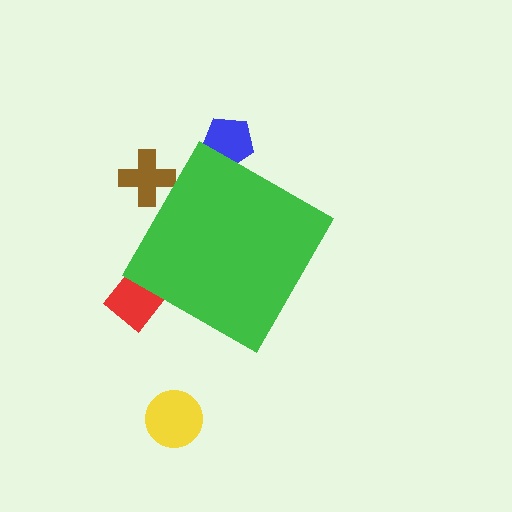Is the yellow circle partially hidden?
No, the yellow circle is fully visible.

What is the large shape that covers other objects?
A green diamond.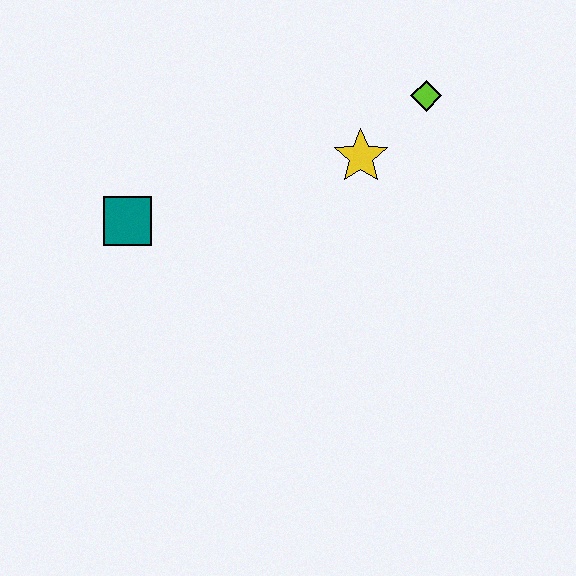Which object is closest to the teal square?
The yellow star is closest to the teal square.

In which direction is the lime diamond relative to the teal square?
The lime diamond is to the right of the teal square.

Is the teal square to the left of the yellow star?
Yes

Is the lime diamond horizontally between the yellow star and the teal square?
No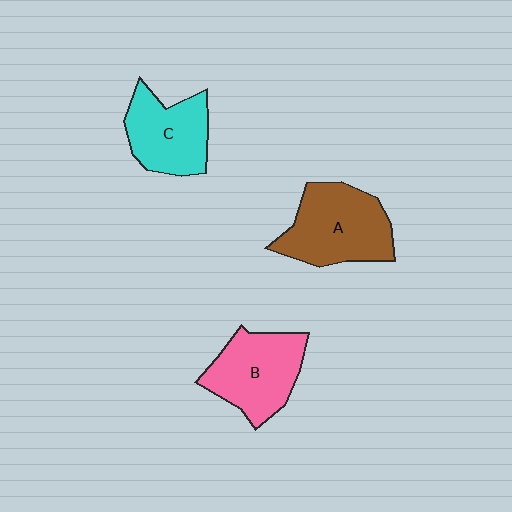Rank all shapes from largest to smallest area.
From largest to smallest: A (brown), B (pink), C (cyan).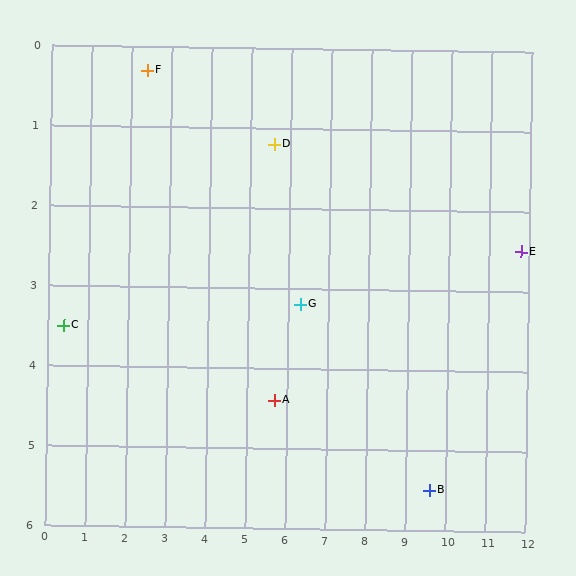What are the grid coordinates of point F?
Point F is at approximately (2.4, 0.3).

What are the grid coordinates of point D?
Point D is at approximately (5.6, 1.2).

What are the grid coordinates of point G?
Point G is at approximately (6.3, 3.2).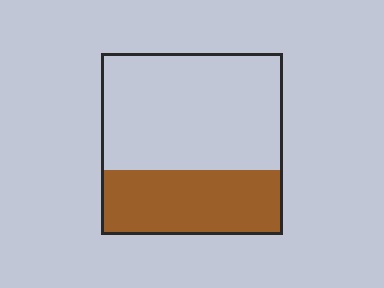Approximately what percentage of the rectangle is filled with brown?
Approximately 35%.